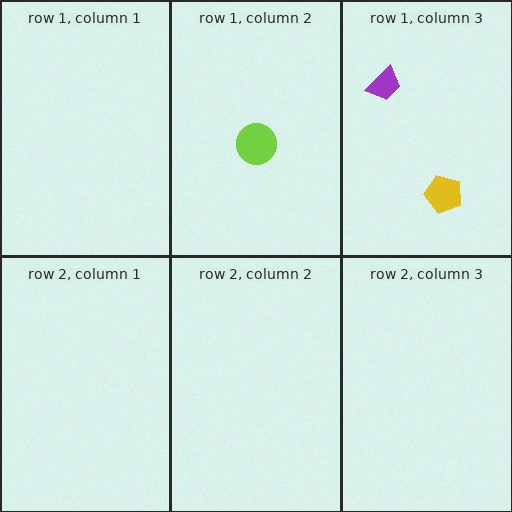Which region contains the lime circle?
The row 1, column 2 region.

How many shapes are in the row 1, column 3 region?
2.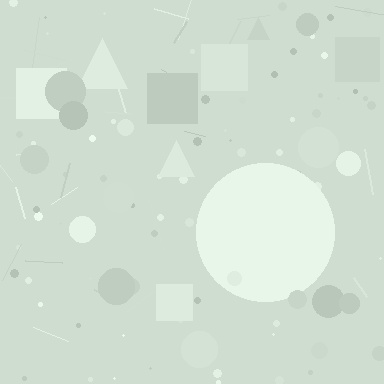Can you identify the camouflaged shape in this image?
The camouflaged shape is a circle.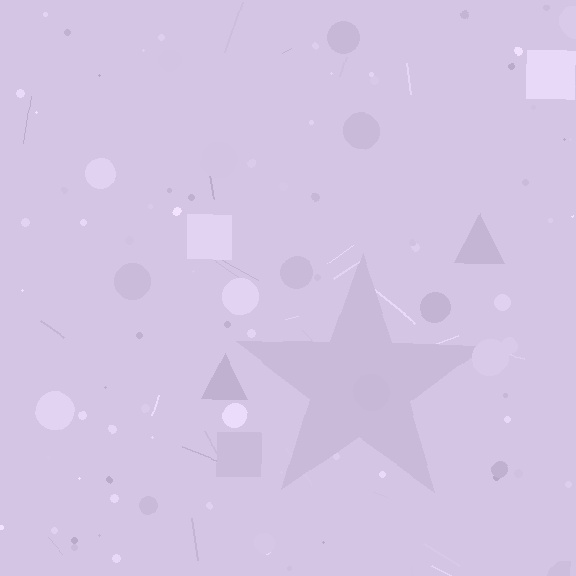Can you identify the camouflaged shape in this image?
The camouflaged shape is a star.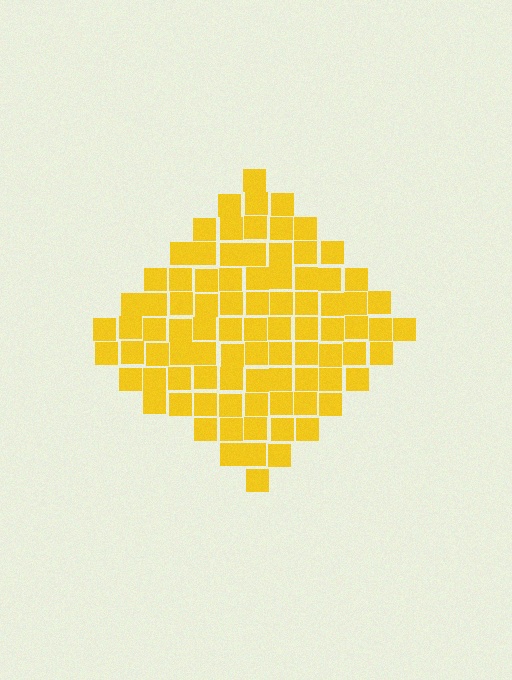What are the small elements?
The small elements are squares.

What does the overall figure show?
The overall figure shows a diamond.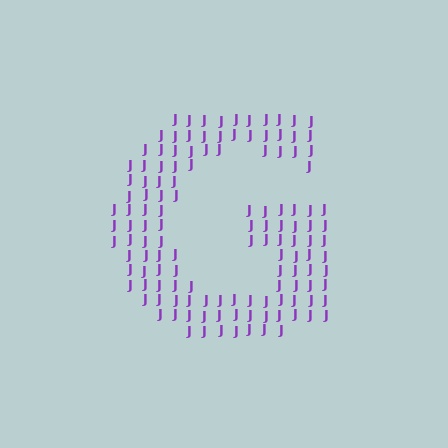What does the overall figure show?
The overall figure shows the letter G.